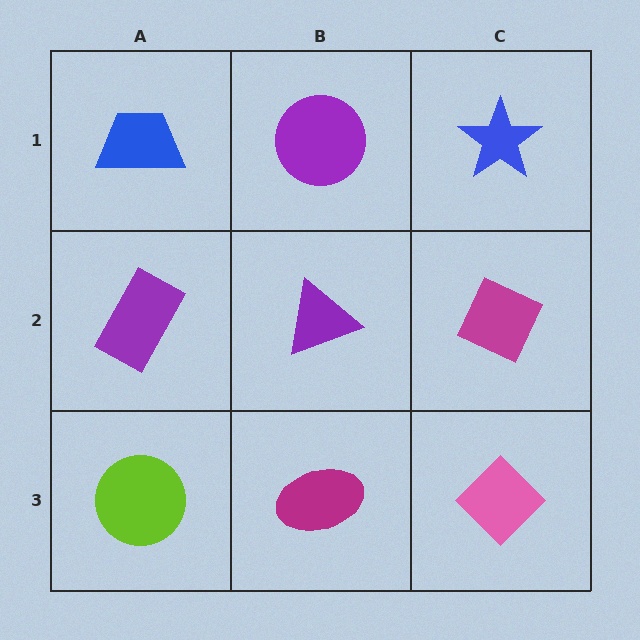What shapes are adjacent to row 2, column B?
A purple circle (row 1, column B), a magenta ellipse (row 3, column B), a purple rectangle (row 2, column A), a magenta diamond (row 2, column C).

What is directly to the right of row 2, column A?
A purple triangle.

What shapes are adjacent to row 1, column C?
A magenta diamond (row 2, column C), a purple circle (row 1, column B).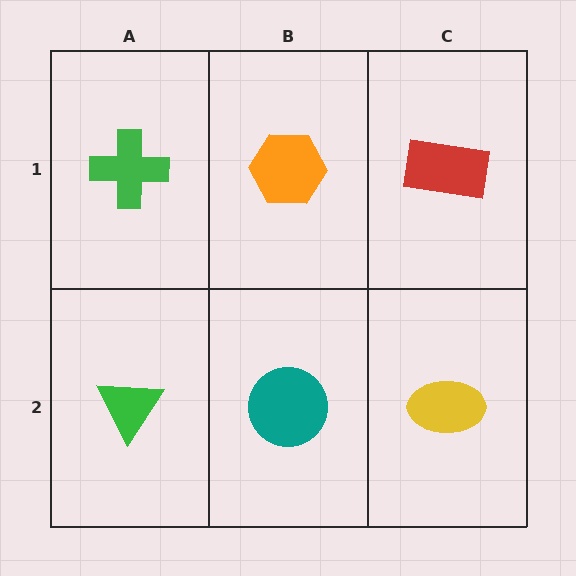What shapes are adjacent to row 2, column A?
A green cross (row 1, column A), a teal circle (row 2, column B).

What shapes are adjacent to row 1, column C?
A yellow ellipse (row 2, column C), an orange hexagon (row 1, column B).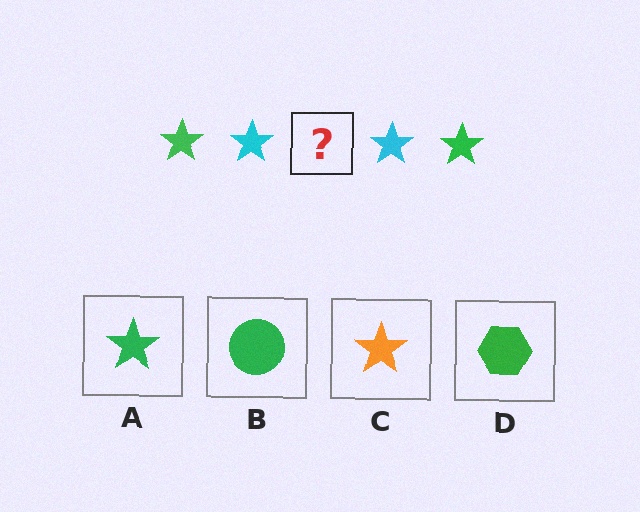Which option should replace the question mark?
Option A.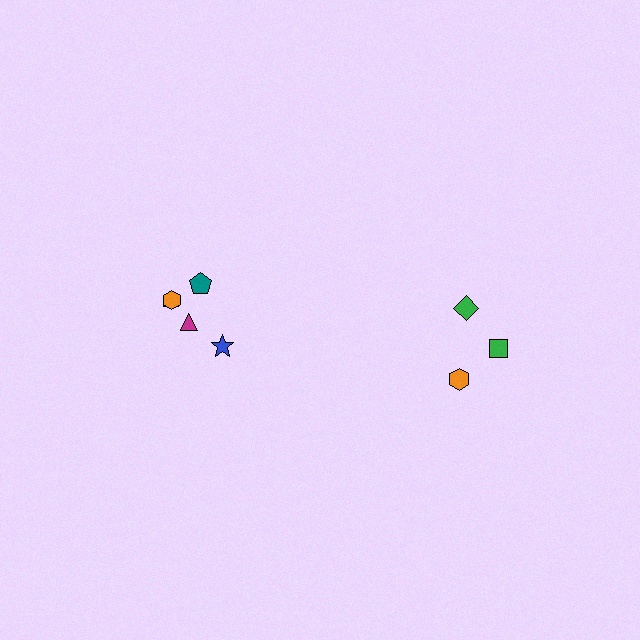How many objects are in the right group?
There are 3 objects.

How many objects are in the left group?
There are 5 objects.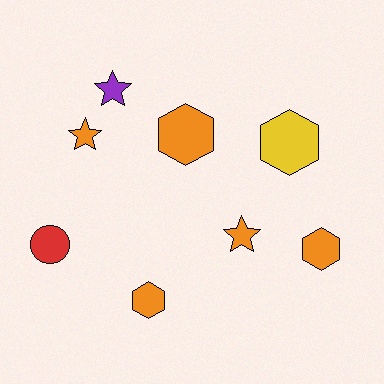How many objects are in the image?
There are 8 objects.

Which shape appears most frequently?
Hexagon, with 4 objects.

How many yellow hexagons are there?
There is 1 yellow hexagon.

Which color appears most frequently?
Orange, with 5 objects.